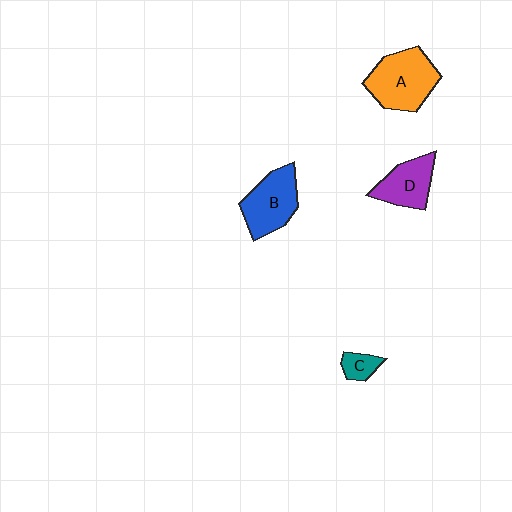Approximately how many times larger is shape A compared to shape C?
Approximately 3.7 times.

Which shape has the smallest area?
Shape C (teal).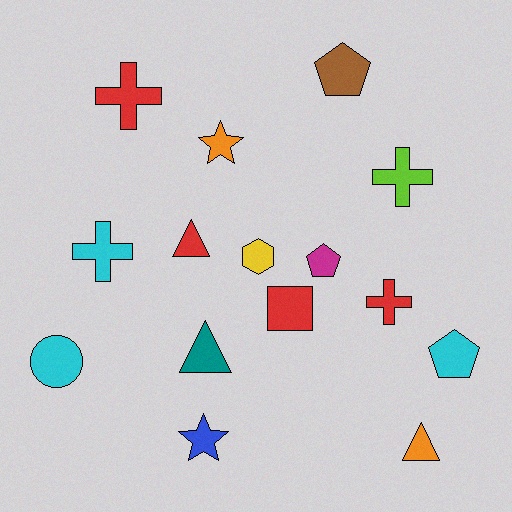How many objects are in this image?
There are 15 objects.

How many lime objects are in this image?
There is 1 lime object.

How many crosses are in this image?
There are 4 crosses.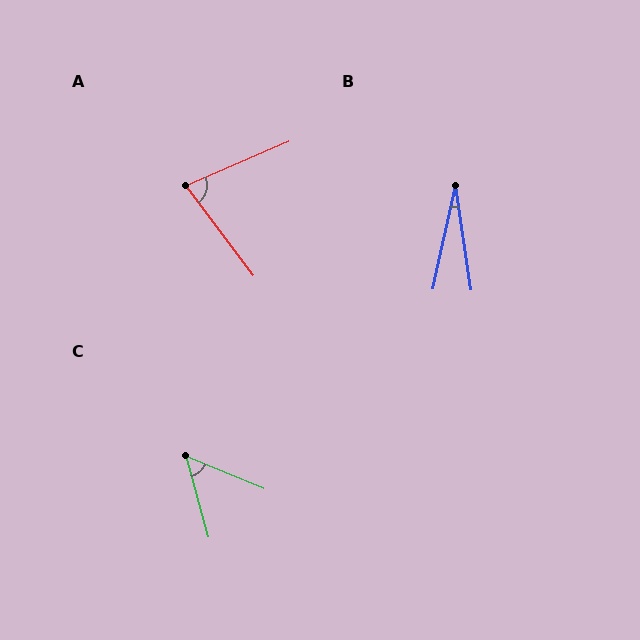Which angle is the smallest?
B, at approximately 21 degrees.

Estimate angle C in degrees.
Approximately 52 degrees.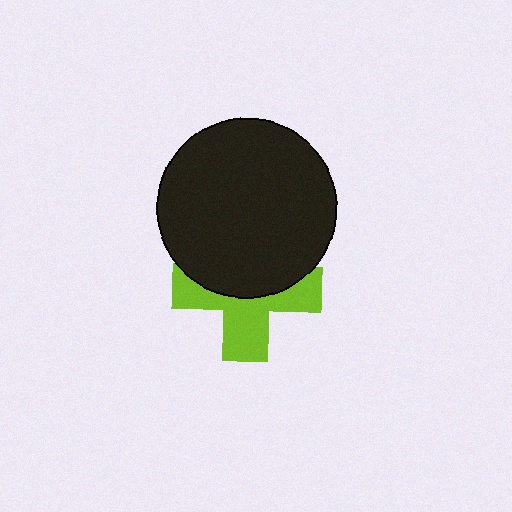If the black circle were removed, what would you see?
You would see the complete lime cross.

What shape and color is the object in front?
The object in front is a black circle.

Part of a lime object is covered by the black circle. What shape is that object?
It is a cross.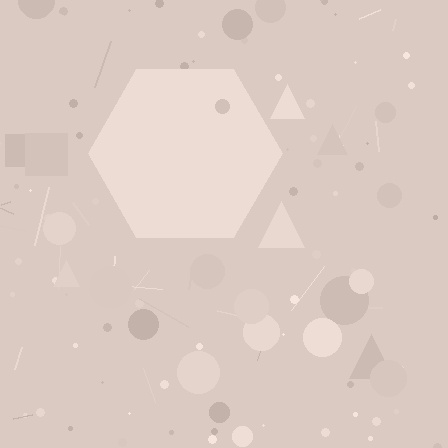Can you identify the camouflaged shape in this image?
The camouflaged shape is a hexagon.